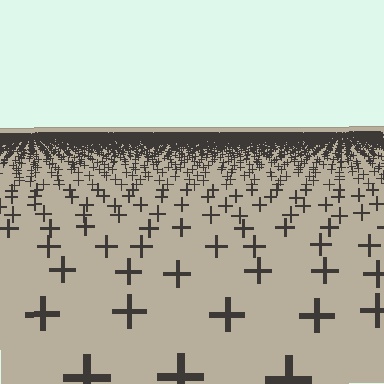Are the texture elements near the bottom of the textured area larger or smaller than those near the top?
Larger. Near the bottom, elements are closer to the viewer and appear at a bigger on-screen size.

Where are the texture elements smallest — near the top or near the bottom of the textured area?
Near the top.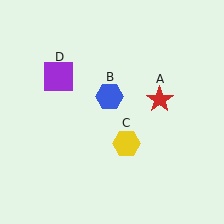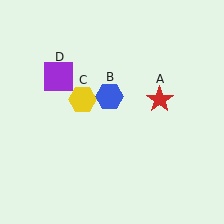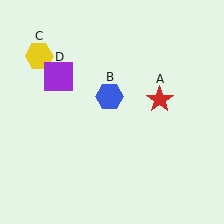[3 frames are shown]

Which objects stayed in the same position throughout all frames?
Red star (object A) and blue hexagon (object B) and purple square (object D) remained stationary.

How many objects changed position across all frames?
1 object changed position: yellow hexagon (object C).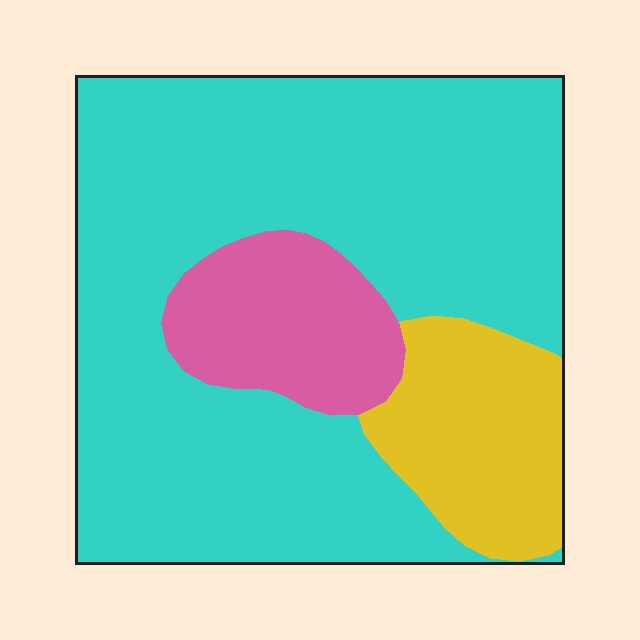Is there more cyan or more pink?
Cyan.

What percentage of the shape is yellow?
Yellow covers 15% of the shape.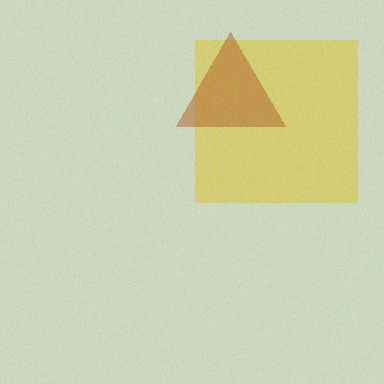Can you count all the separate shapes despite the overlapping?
Yes, there are 2 separate shapes.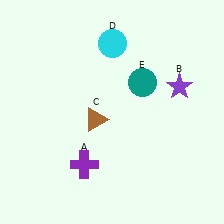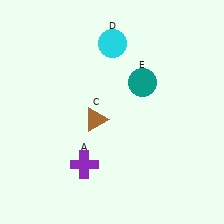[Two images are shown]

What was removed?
The purple star (B) was removed in Image 2.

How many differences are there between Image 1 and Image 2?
There is 1 difference between the two images.